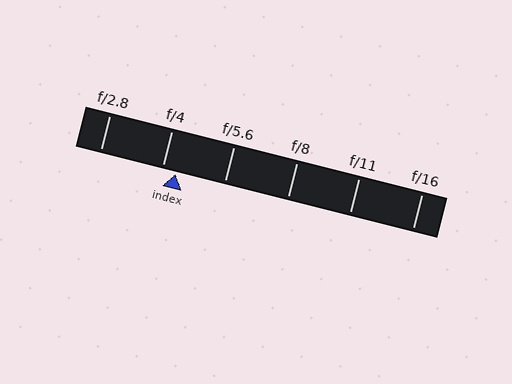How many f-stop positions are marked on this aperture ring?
There are 6 f-stop positions marked.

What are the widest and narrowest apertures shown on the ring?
The widest aperture shown is f/2.8 and the narrowest is f/16.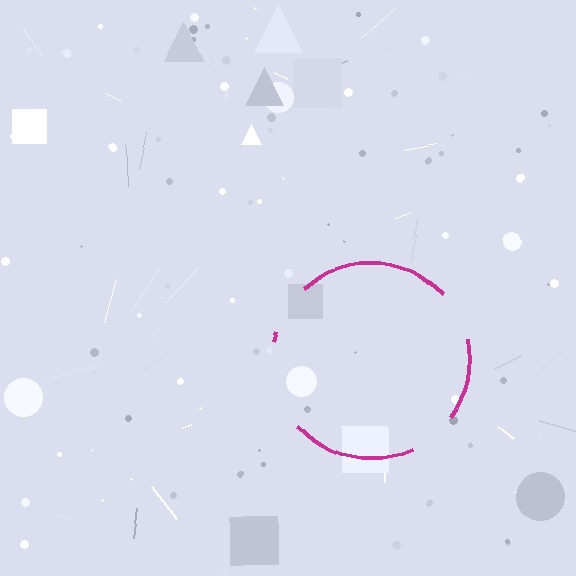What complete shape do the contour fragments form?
The contour fragments form a circle.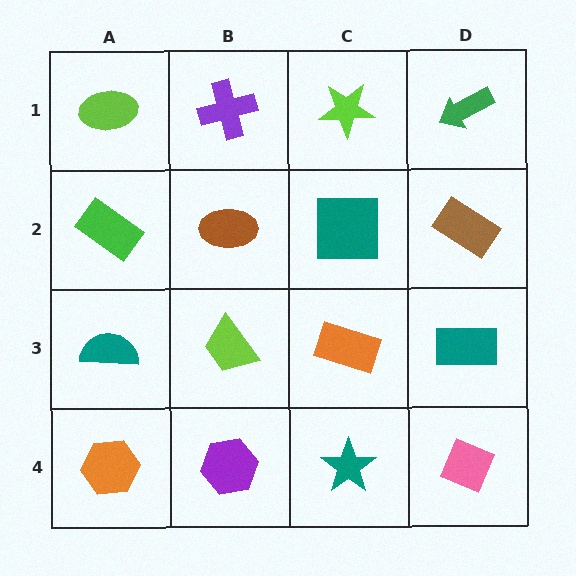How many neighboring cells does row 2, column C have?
4.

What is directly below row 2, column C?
An orange rectangle.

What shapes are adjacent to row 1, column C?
A teal square (row 2, column C), a purple cross (row 1, column B), a green arrow (row 1, column D).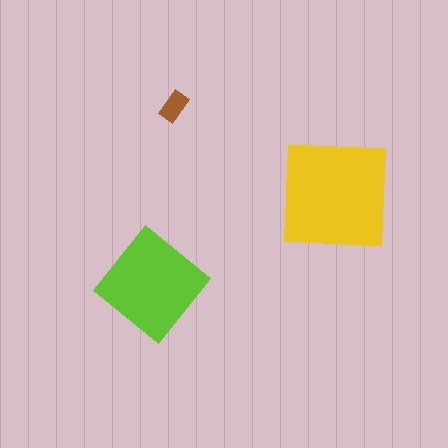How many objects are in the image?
There are 3 objects in the image.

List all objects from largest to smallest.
The yellow square, the lime diamond, the brown rectangle.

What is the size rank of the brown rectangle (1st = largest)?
3rd.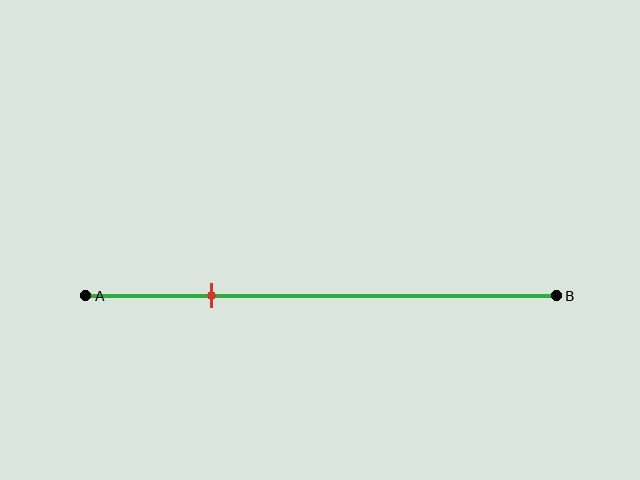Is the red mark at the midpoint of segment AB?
No, the mark is at about 25% from A, not at the 50% midpoint.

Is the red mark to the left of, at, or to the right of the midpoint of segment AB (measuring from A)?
The red mark is to the left of the midpoint of segment AB.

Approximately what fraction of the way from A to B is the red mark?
The red mark is approximately 25% of the way from A to B.